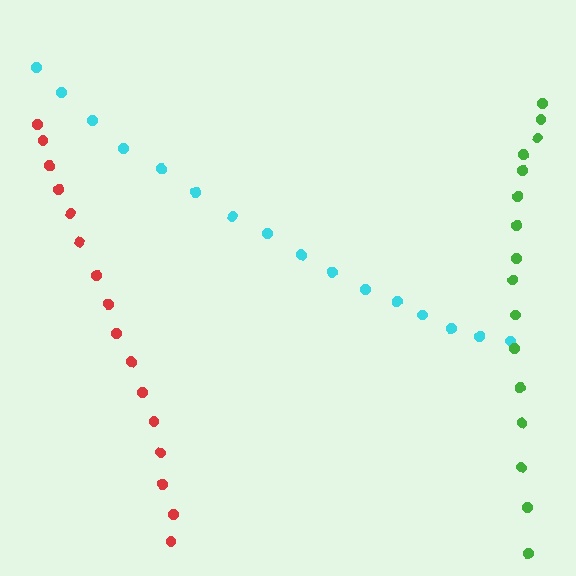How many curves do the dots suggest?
There are 3 distinct paths.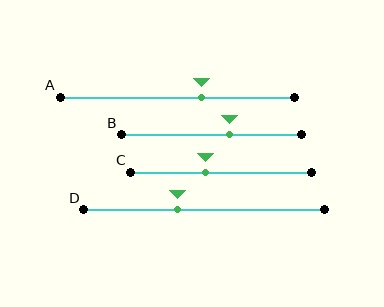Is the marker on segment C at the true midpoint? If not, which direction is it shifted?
No, the marker on segment C is shifted to the left by about 8% of the segment length.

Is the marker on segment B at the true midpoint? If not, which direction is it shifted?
No, the marker on segment B is shifted to the right by about 10% of the segment length.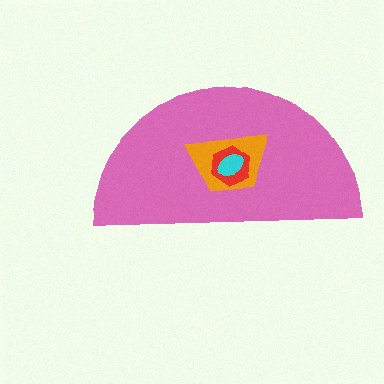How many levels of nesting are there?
4.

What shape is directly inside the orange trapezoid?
The red hexagon.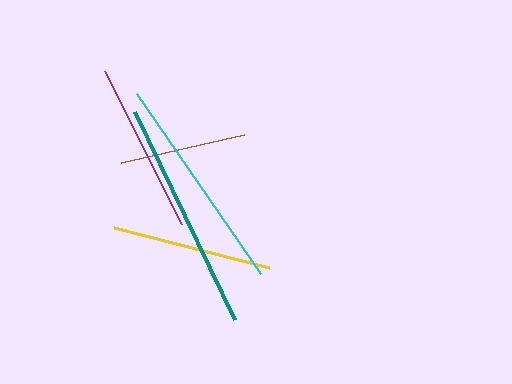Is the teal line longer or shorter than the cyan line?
The teal line is longer than the cyan line.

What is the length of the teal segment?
The teal segment is approximately 231 pixels long.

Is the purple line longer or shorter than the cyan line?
The cyan line is longer than the purple line.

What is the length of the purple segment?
The purple segment is approximately 171 pixels long.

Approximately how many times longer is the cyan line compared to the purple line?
The cyan line is approximately 1.3 times the length of the purple line.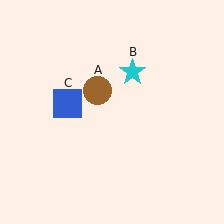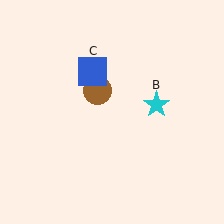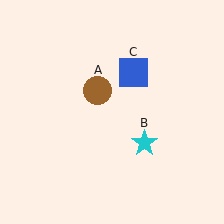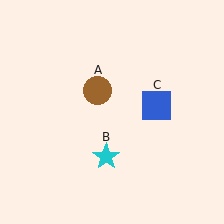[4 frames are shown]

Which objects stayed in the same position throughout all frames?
Brown circle (object A) remained stationary.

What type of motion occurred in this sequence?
The cyan star (object B), blue square (object C) rotated clockwise around the center of the scene.